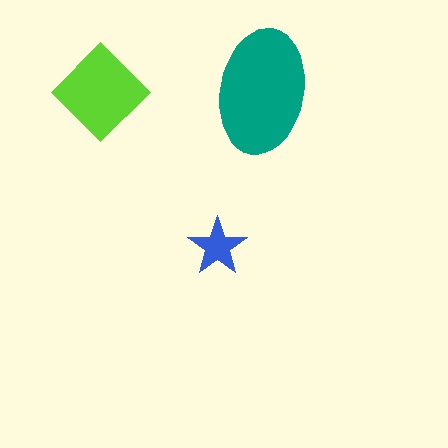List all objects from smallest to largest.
The blue star, the lime diamond, the teal ellipse.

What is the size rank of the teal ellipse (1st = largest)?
1st.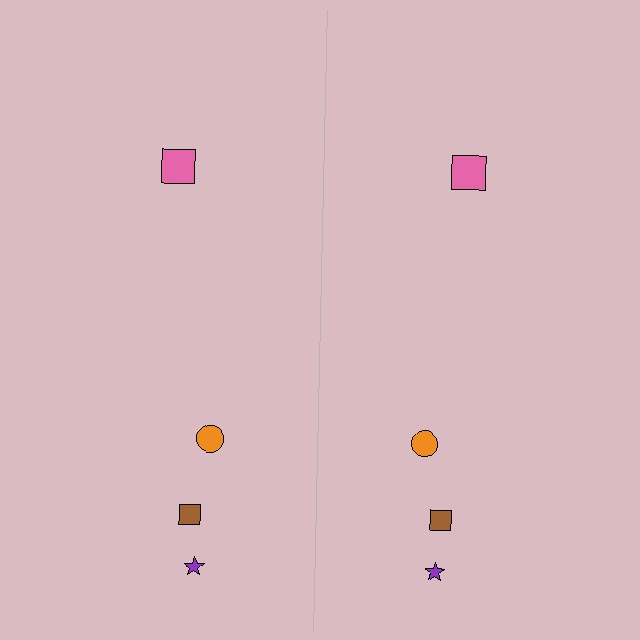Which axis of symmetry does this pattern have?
The pattern has a vertical axis of symmetry running through the center of the image.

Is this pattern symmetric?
Yes, this pattern has bilateral (reflection) symmetry.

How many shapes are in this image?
There are 8 shapes in this image.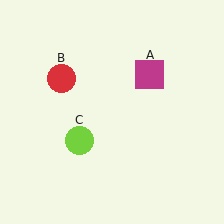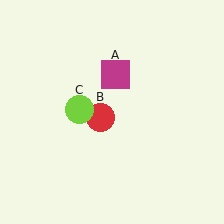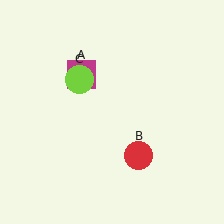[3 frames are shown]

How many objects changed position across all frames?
3 objects changed position: magenta square (object A), red circle (object B), lime circle (object C).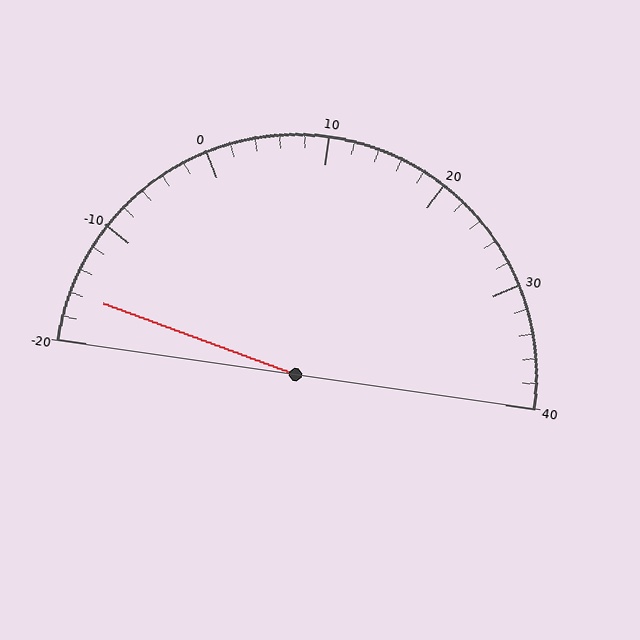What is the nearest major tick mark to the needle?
The nearest major tick mark is -20.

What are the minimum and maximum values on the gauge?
The gauge ranges from -20 to 40.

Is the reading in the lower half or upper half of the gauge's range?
The reading is in the lower half of the range (-20 to 40).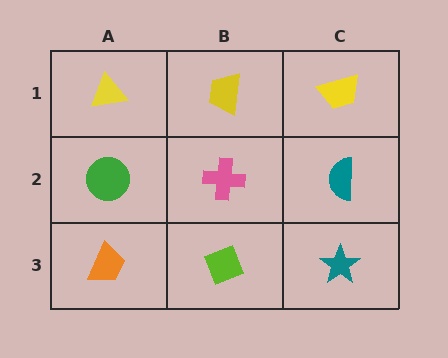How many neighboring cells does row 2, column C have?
3.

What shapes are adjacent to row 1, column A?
A green circle (row 2, column A), a yellow trapezoid (row 1, column B).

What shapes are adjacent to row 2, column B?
A yellow trapezoid (row 1, column B), a lime diamond (row 3, column B), a green circle (row 2, column A), a teal semicircle (row 2, column C).